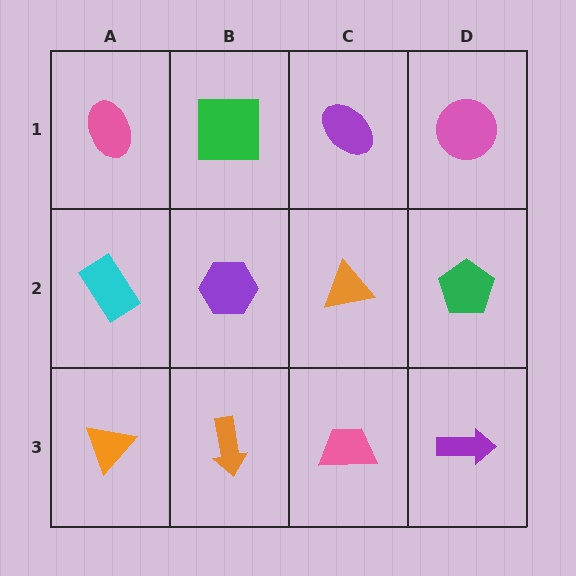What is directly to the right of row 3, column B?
A pink trapezoid.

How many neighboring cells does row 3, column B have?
3.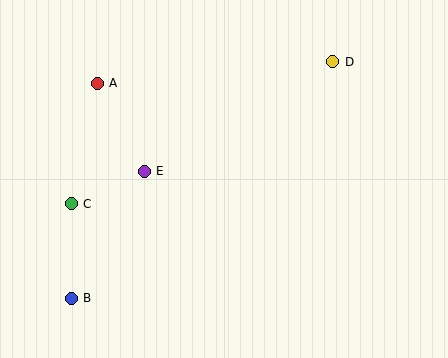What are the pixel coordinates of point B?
Point B is at (71, 298).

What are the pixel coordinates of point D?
Point D is at (333, 62).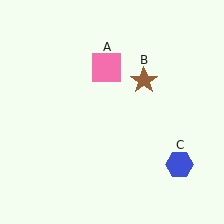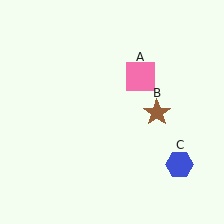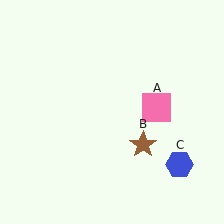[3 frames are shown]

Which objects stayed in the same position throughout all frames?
Blue hexagon (object C) remained stationary.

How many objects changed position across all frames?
2 objects changed position: pink square (object A), brown star (object B).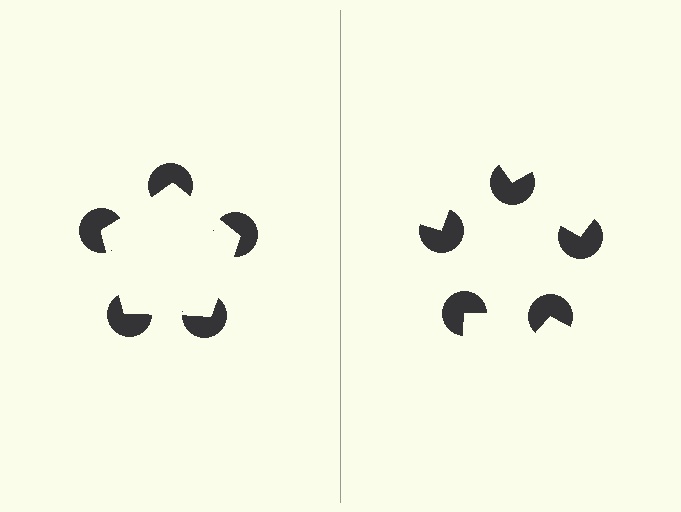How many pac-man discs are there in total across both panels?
10 — 5 on each side.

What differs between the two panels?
The pac-man discs are positioned identically on both sides; only the wedge orientations differ. On the left they align to a pentagon; on the right they are misaligned.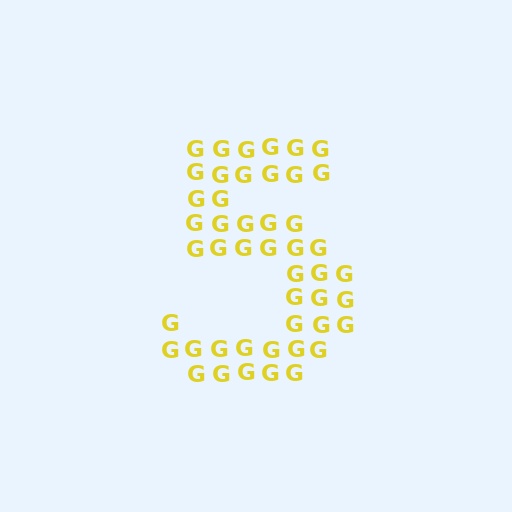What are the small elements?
The small elements are letter G's.